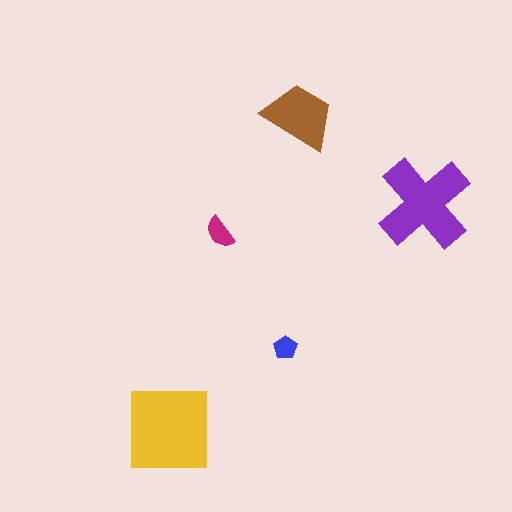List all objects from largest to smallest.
The yellow square, the purple cross, the brown trapezoid, the magenta semicircle, the blue pentagon.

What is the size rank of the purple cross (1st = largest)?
2nd.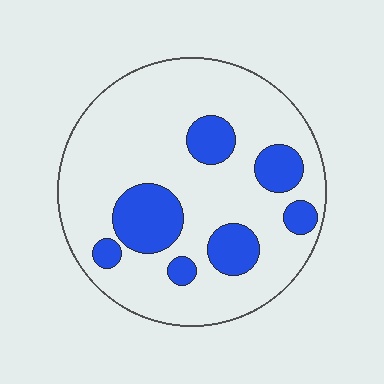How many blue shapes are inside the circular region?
7.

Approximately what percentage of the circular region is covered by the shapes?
Approximately 20%.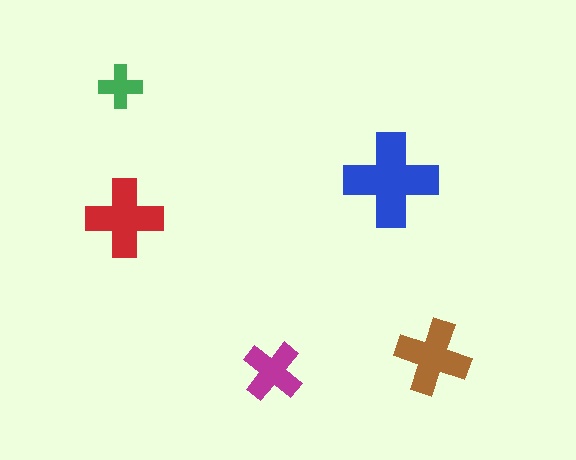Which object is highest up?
The green cross is topmost.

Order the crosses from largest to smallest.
the blue one, the red one, the brown one, the magenta one, the green one.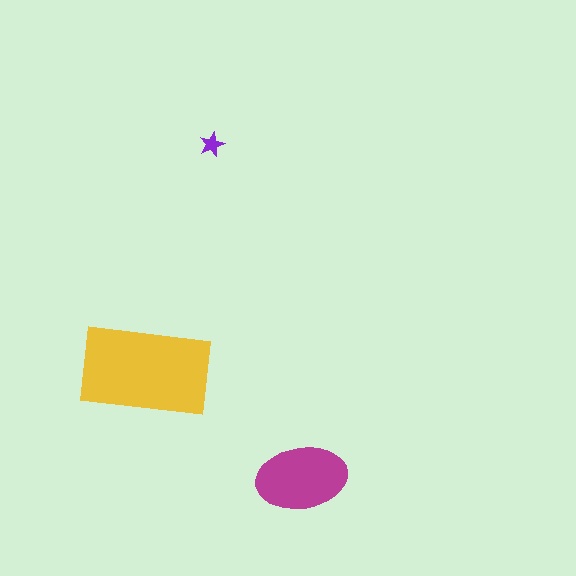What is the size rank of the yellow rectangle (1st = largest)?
1st.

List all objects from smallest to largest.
The purple star, the magenta ellipse, the yellow rectangle.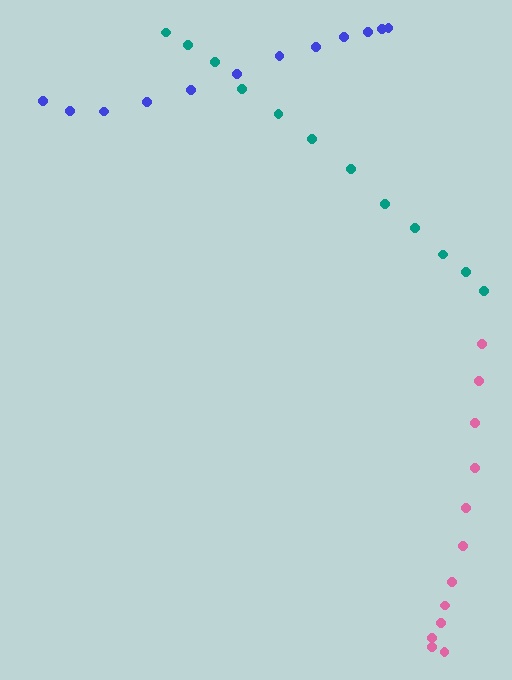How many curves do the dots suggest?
There are 3 distinct paths.